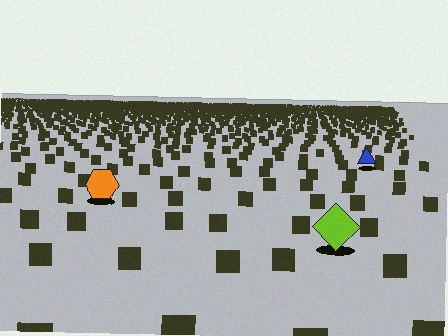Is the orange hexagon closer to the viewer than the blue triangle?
Yes. The orange hexagon is closer — you can tell from the texture gradient: the ground texture is coarser near it.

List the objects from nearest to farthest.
From nearest to farthest: the lime diamond, the orange hexagon, the blue triangle.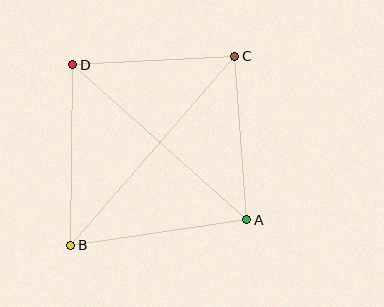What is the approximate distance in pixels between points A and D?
The distance between A and D is approximately 233 pixels.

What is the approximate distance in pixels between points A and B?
The distance between A and B is approximately 178 pixels.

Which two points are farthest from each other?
Points B and C are farthest from each other.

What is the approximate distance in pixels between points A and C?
The distance between A and C is approximately 164 pixels.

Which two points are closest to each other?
Points C and D are closest to each other.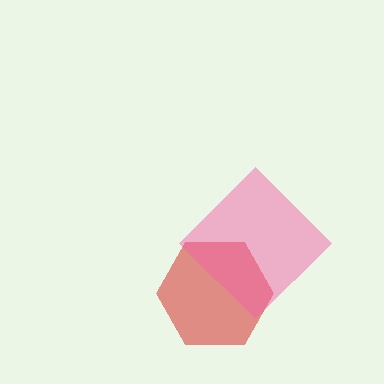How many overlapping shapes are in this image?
There are 2 overlapping shapes in the image.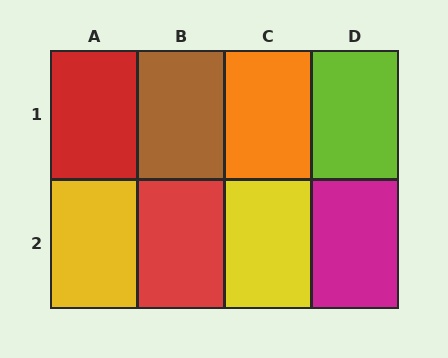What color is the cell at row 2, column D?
Magenta.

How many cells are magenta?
1 cell is magenta.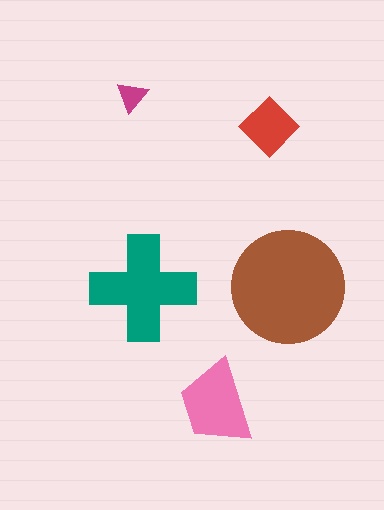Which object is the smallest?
The magenta triangle.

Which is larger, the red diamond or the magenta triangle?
The red diamond.